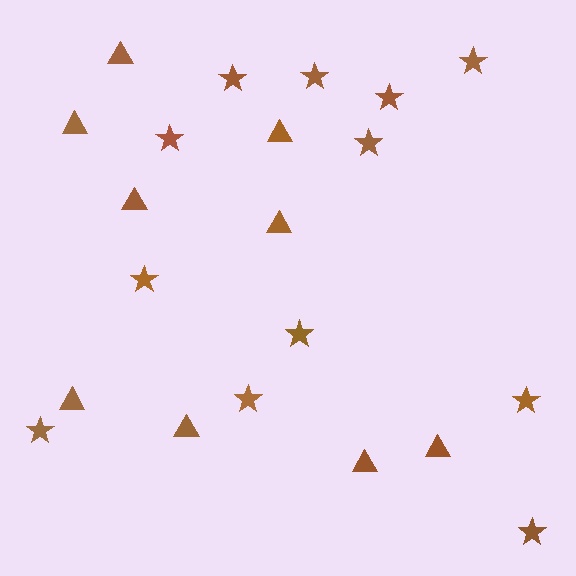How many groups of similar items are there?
There are 2 groups: one group of triangles (9) and one group of stars (12).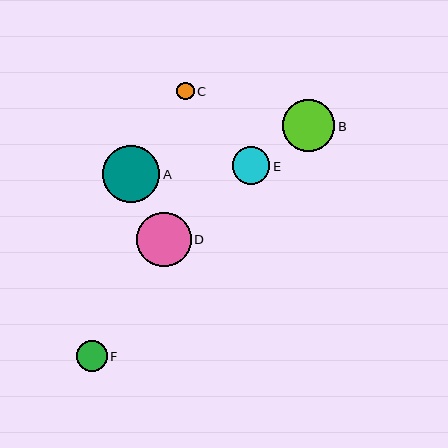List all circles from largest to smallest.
From largest to smallest: A, D, B, E, F, C.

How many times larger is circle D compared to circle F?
Circle D is approximately 1.8 times the size of circle F.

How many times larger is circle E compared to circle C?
Circle E is approximately 2.2 times the size of circle C.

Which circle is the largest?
Circle A is the largest with a size of approximately 57 pixels.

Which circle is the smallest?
Circle C is the smallest with a size of approximately 17 pixels.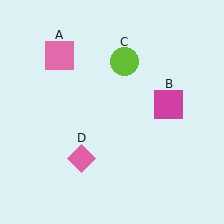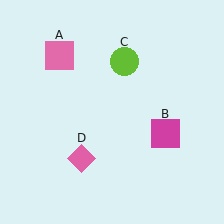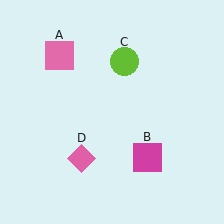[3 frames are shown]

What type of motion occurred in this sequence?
The magenta square (object B) rotated clockwise around the center of the scene.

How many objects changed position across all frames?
1 object changed position: magenta square (object B).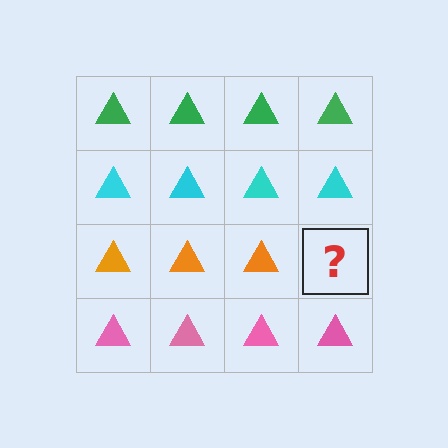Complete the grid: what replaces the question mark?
The question mark should be replaced with an orange triangle.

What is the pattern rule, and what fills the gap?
The rule is that each row has a consistent color. The gap should be filled with an orange triangle.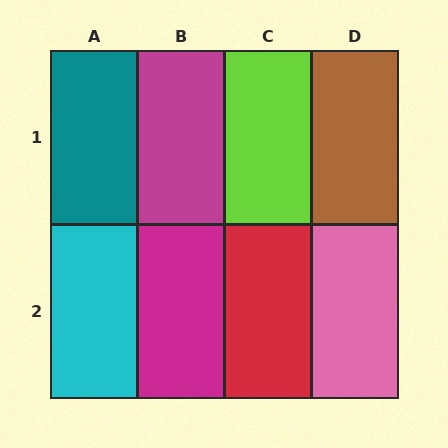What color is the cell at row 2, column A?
Cyan.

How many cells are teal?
1 cell is teal.